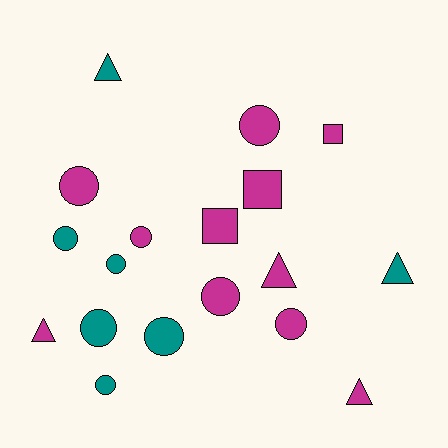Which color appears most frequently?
Magenta, with 11 objects.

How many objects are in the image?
There are 18 objects.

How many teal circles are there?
There are 5 teal circles.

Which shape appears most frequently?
Circle, with 10 objects.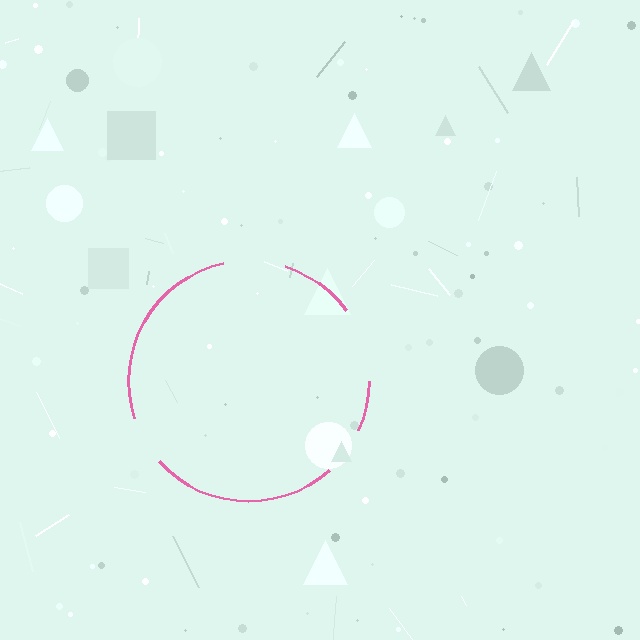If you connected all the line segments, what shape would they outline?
They would outline a circle.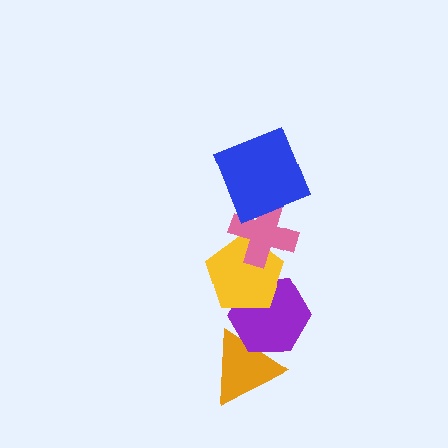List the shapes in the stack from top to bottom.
From top to bottom: the blue square, the pink cross, the yellow pentagon, the purple hexagon, the orange triangle.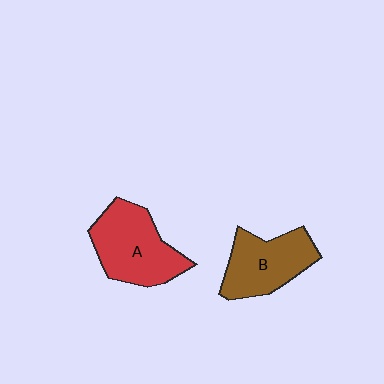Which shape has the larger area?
Shape A (red).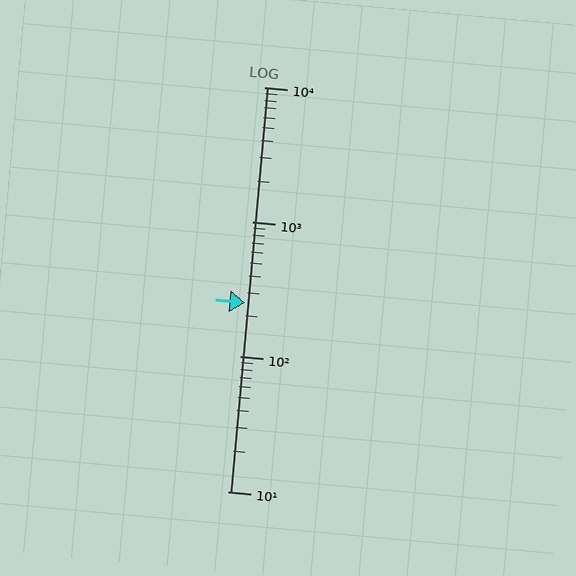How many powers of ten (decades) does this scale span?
The scale spans 3 decades, from 10 to 10000.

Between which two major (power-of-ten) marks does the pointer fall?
The pointer is between 100 and 1000.